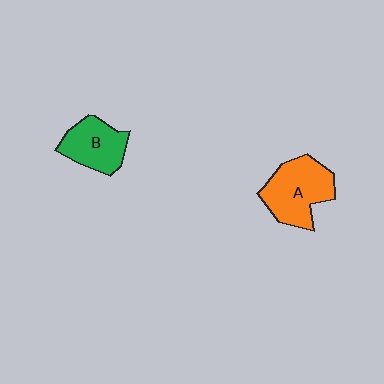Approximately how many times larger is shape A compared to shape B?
Approximately 1.3 times.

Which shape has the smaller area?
Shape B (green).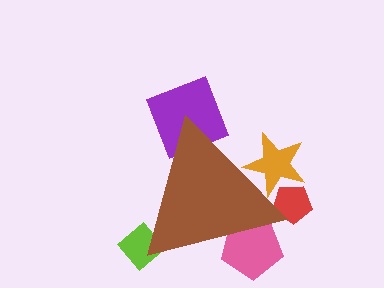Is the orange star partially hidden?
Yes, the orange star is partially hidden behind the brown triangle.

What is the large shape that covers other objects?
A brown triangle.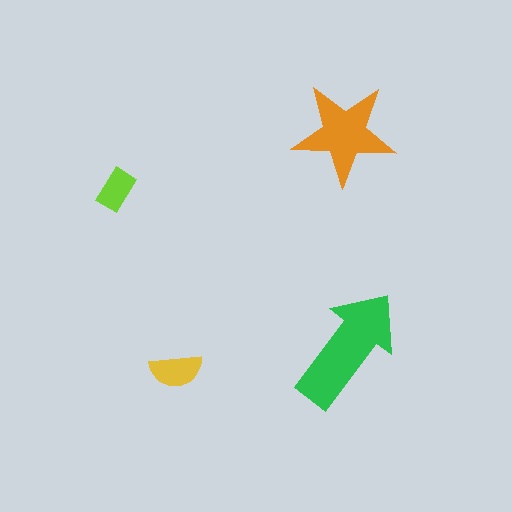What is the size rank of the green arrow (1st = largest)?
1st.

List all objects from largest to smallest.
The green arrow, the orange star, the yellow semicircle, the lime rectangle.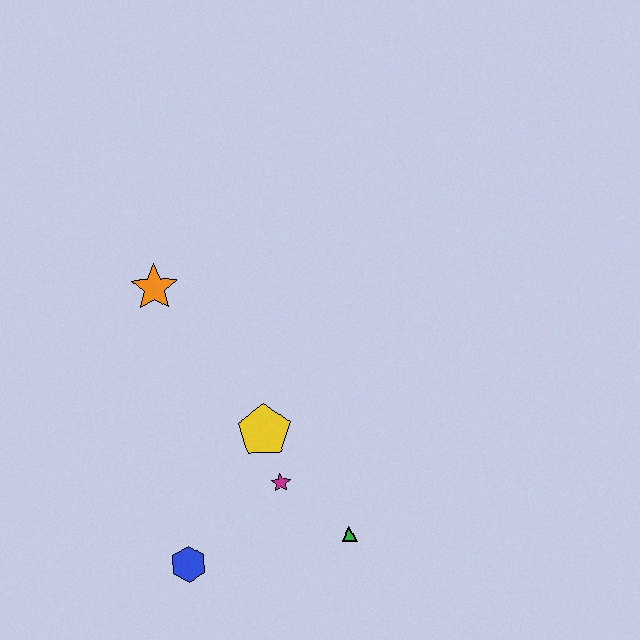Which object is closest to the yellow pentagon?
The magenta star is closest to the yellow pentagon.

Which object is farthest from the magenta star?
The orange star is farthest from the magenta star.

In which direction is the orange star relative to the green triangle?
The orange star is above the green triangle.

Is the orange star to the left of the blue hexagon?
Yes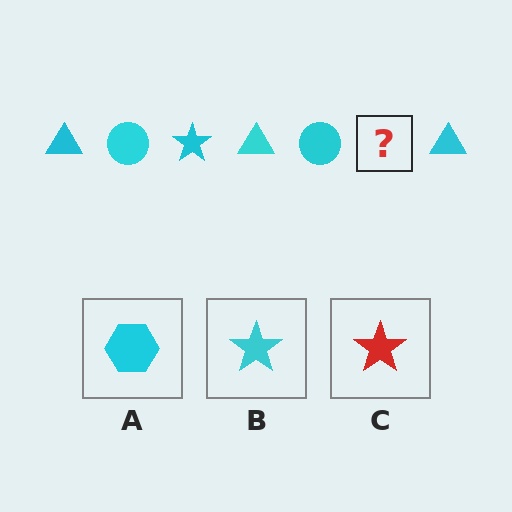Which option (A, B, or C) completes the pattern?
B.